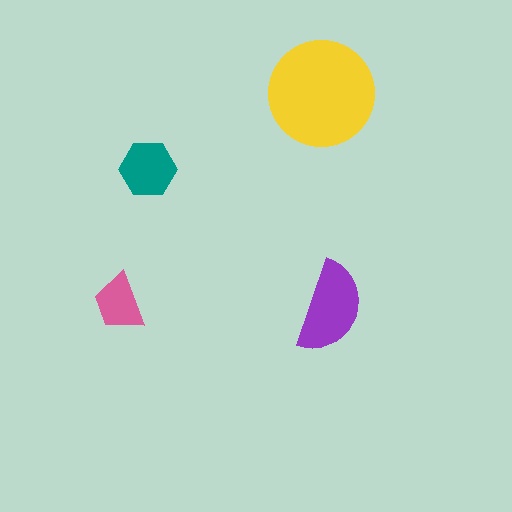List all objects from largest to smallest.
The yellow circle, the purple semicircle, the teal hexagon, the pink trapezoid.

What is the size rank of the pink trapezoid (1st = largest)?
4th.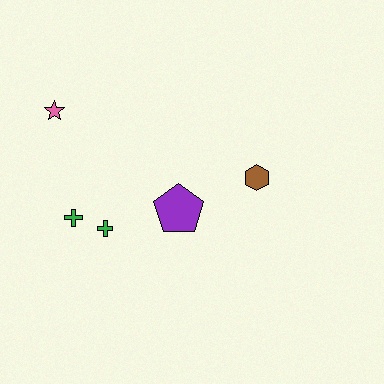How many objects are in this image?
There are 5 objects.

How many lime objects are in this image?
There are no lime objects.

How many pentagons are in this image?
There is 1 pentagon.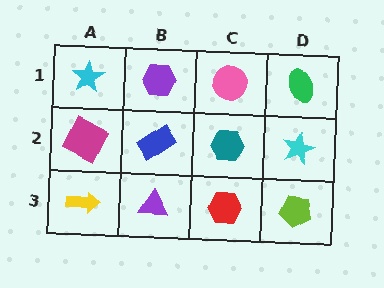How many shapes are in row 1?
4 shapes.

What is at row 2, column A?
A magenta square.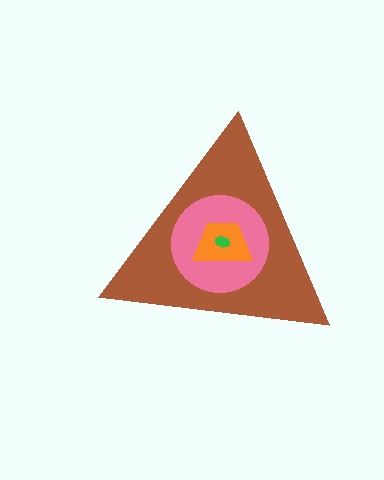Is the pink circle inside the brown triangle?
Yes.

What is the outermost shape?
The brown triangle.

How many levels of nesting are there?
4.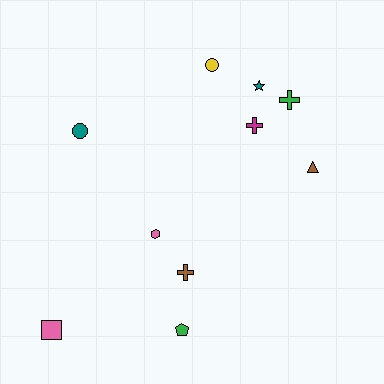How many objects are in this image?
There are 10 objects.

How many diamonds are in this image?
There are no diamonds.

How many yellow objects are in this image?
There is 1 yellow object.